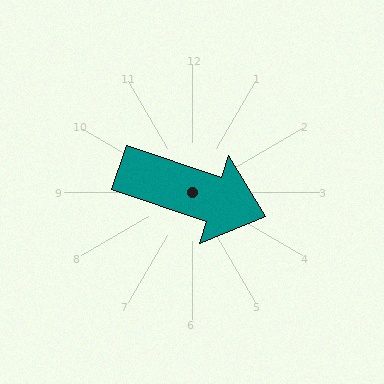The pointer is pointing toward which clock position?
Roughly 4 o'clock.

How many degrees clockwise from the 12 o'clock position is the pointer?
Approximately 109 degrees.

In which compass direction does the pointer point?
East.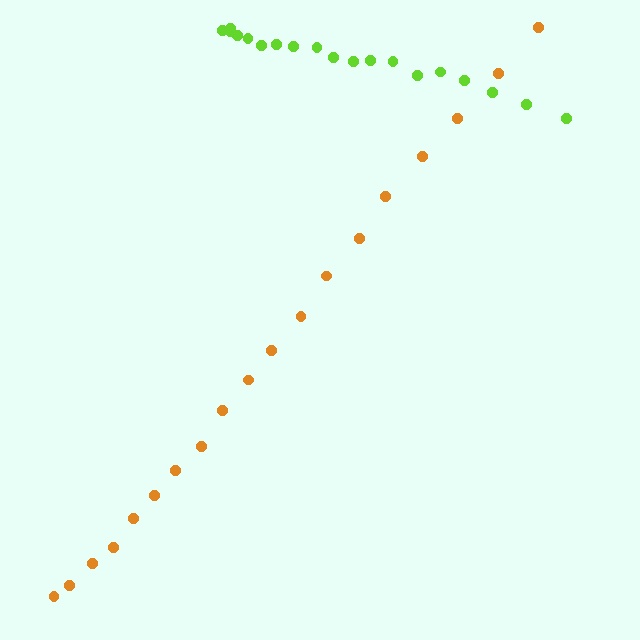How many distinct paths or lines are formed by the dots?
There are 2 distinct paths.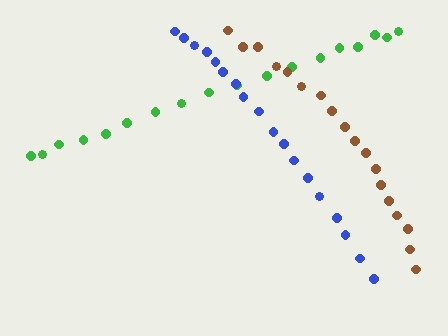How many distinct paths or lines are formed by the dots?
There are 3 distinct paths.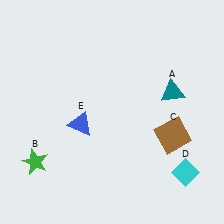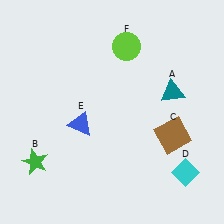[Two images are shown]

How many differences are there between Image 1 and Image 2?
There is 1 difference between the two images.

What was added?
A lime circle (F) was added in Image 2.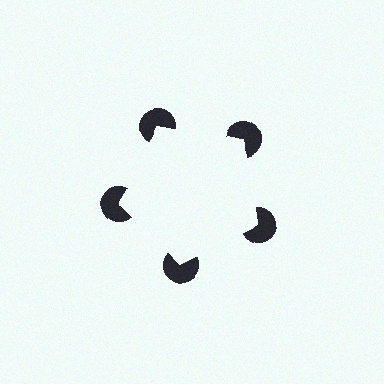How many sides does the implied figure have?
5 sides.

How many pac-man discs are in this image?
There are 5 — one at each vertex of the illusory pentagon.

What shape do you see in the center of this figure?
An illusory pentagon — its edges are inferred from the aligned wedge cuts in the pac-man discs, not physically drawn.